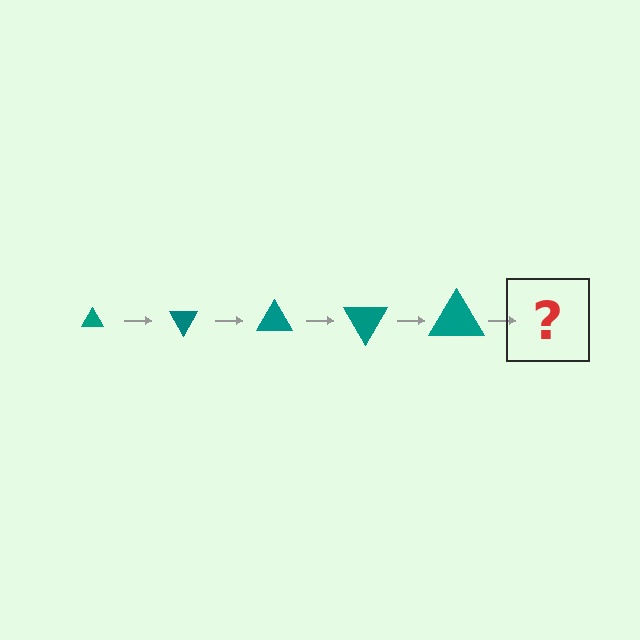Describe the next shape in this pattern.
It should be a triangle, larger than the previous one and rotated 300 degrees from the start.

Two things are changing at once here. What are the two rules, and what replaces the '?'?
The two rules are that the triangle grows larger each step and it rotates 60 degrees each step. The '?' should be a triangle, larger than the previous one and rotated 300 degrees from the start.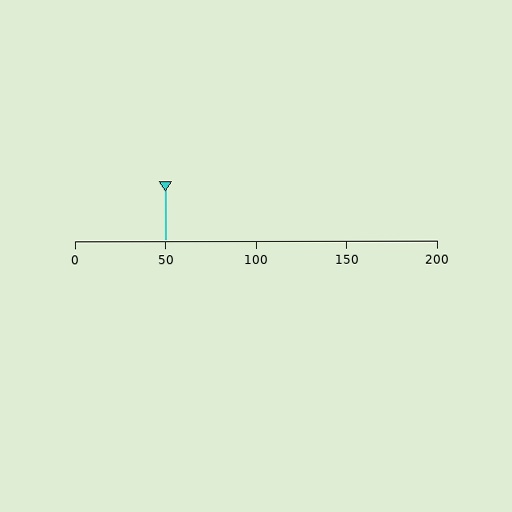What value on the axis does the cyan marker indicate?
The marker indicates approximately 50.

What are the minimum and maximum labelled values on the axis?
The axis runs from 0 to 200.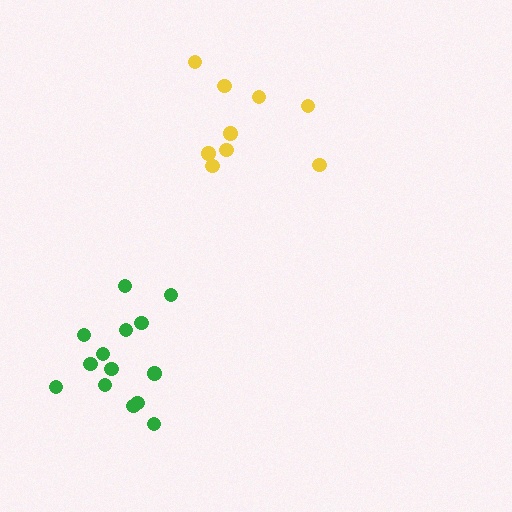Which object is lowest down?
The green cluster is bottommost.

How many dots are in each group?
Group 1: 14 dots, Group 2: 9 dots (23 total).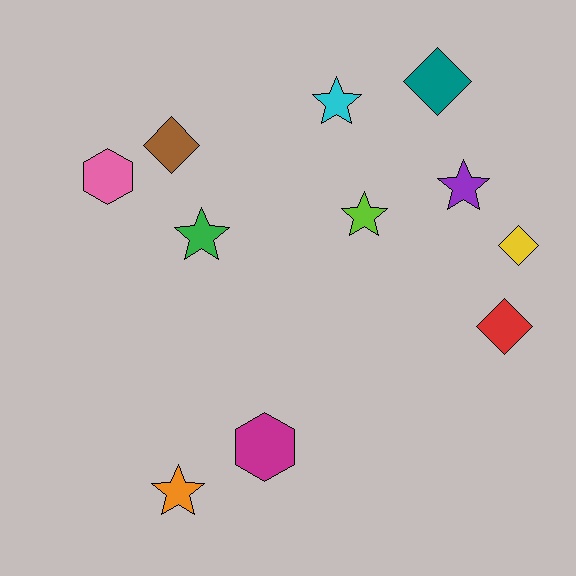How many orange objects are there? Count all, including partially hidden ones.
There is 1 orange object.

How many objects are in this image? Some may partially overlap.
There are 11 objects.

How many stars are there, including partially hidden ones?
There are 5 stars.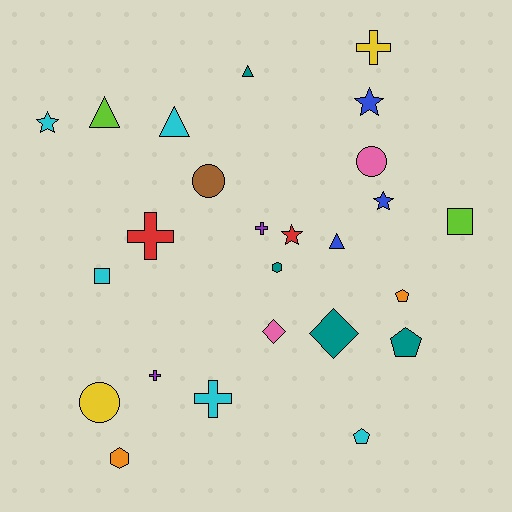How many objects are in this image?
There are 25 objects.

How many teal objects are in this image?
There are 4 teal objects.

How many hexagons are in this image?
There are 2 hexagons.